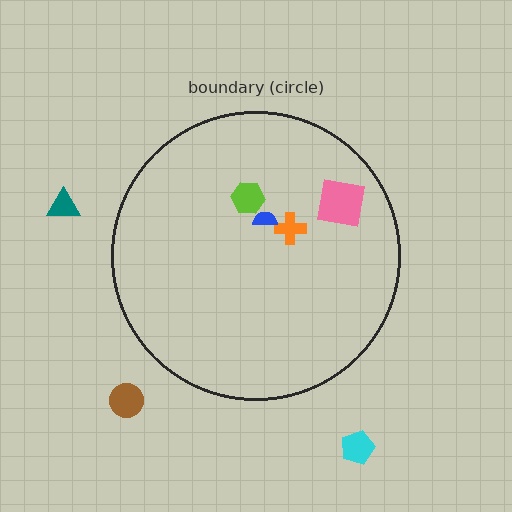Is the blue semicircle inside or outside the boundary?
Inside.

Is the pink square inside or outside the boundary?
Inside.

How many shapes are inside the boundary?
4 inside, 3 outside.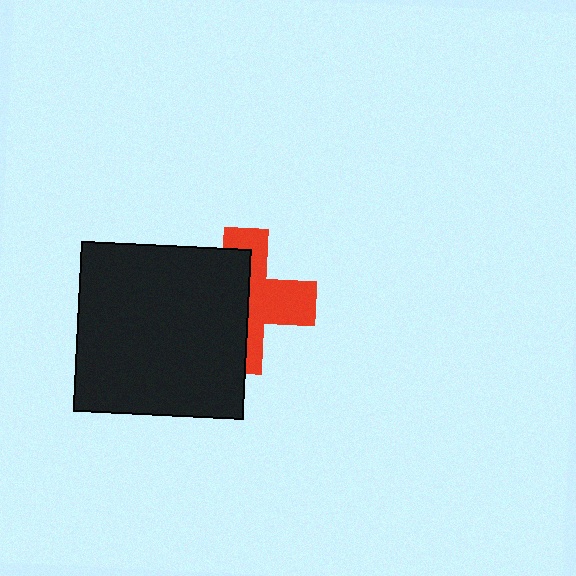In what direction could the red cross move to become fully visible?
The red cross could move right. That would shift it out from behind the black square entirely.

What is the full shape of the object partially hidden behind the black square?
The partially hidden object is a red cross.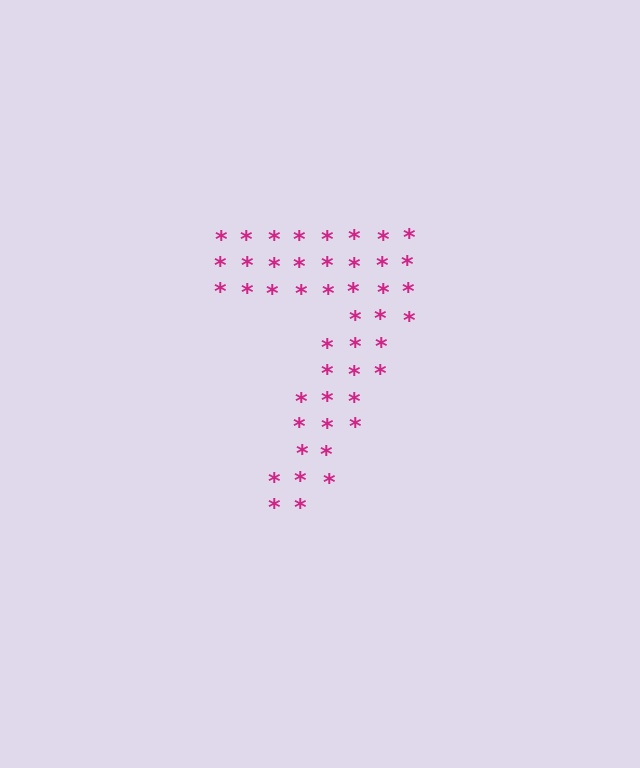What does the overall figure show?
The overall figure shows the digit 7.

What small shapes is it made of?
It is made of small asterisks.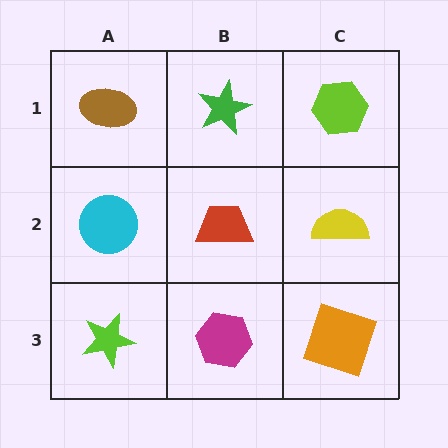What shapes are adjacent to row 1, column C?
A yellow semicircle (row 2, column C), a green star (row 1, column B).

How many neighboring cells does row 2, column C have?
3.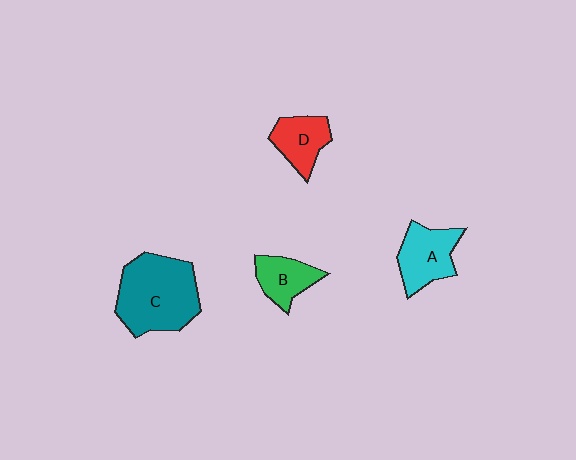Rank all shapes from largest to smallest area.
From largest to smallest: C (teal), A (cyan), D (red), B (green).